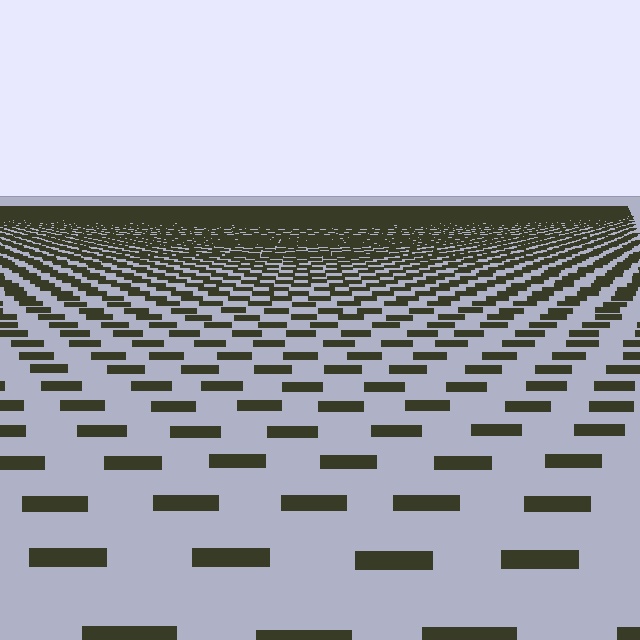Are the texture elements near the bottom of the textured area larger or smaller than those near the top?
Larger. Near the bottom, elements are closer to the viewer and appear at a bigger on-screen size.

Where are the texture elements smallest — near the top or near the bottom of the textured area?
Near the top.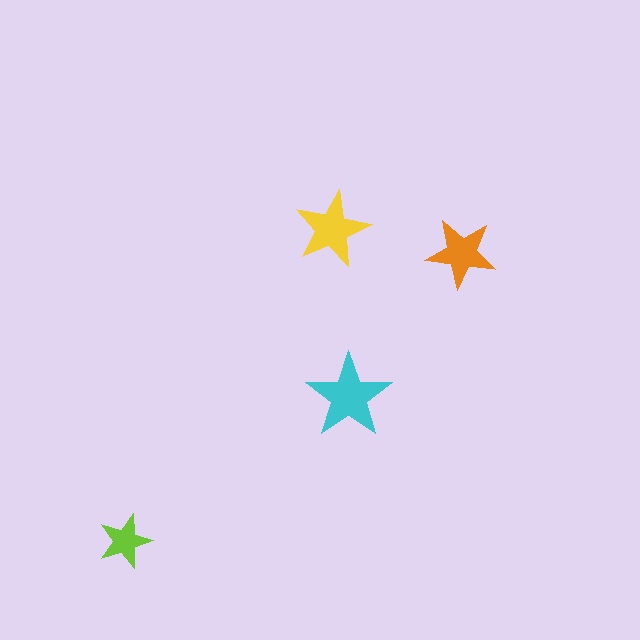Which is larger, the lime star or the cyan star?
The cyan one.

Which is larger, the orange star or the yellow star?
The yellow one.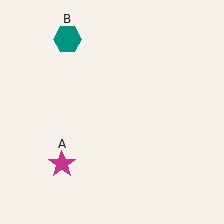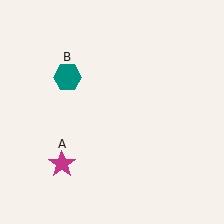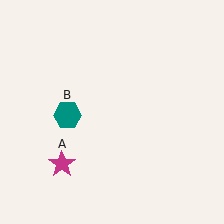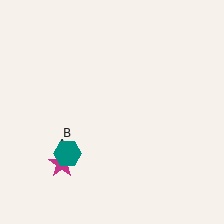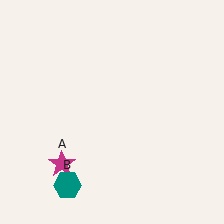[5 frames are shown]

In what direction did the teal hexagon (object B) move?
The teal hexagon (object B) moved down.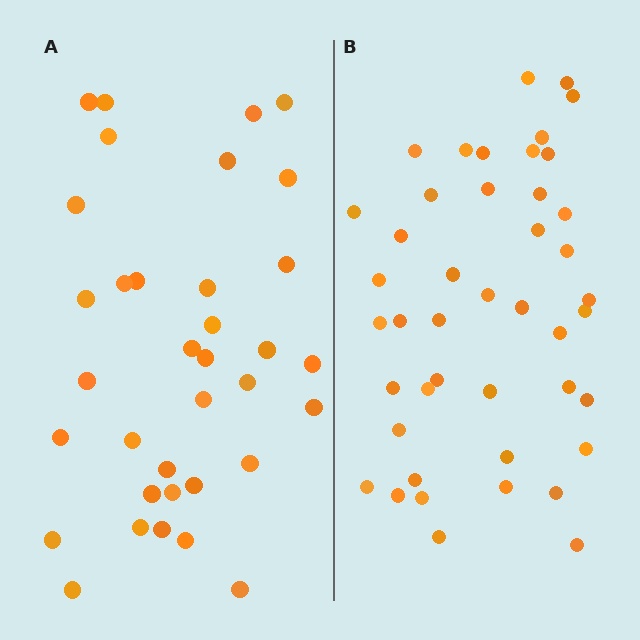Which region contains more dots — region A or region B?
Region B (the right region) has more dots.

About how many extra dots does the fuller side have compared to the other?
Region B has roughly 8 or so more dots than region A.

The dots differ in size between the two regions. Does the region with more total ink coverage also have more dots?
No. Region A has more total ink coverage because its dots are larger, but region B actually contains more individual dots. Total area can be misleading — the number of items is what matters here.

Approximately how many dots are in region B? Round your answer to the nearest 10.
About 40 dots. (The exact count is 44, which rounds to 40.)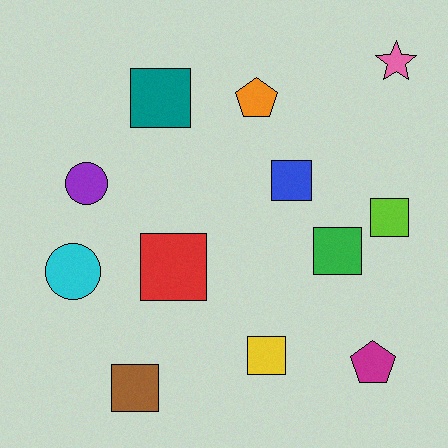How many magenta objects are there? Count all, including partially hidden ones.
There is 1 magenta object.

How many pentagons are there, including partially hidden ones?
There are 2 pentagons.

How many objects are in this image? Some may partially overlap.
There are 12 objects.